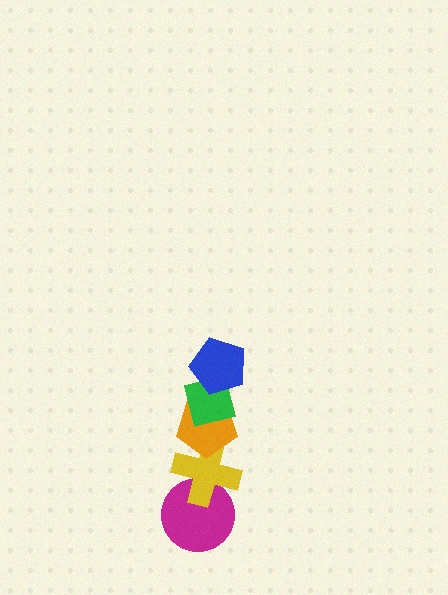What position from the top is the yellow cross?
The yellow cross is 4th from the top.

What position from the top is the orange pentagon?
The orange pentagon is 3rd from the top.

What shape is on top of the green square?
The blue pentagon is on top of the green square.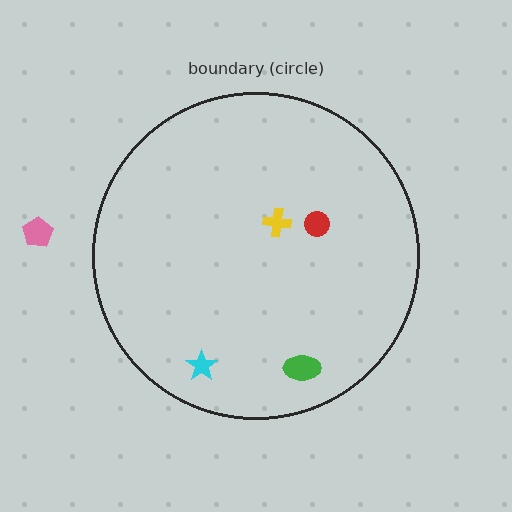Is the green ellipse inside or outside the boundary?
Inside.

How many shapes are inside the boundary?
4 inside, 1 outside.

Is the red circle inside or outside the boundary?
Inside.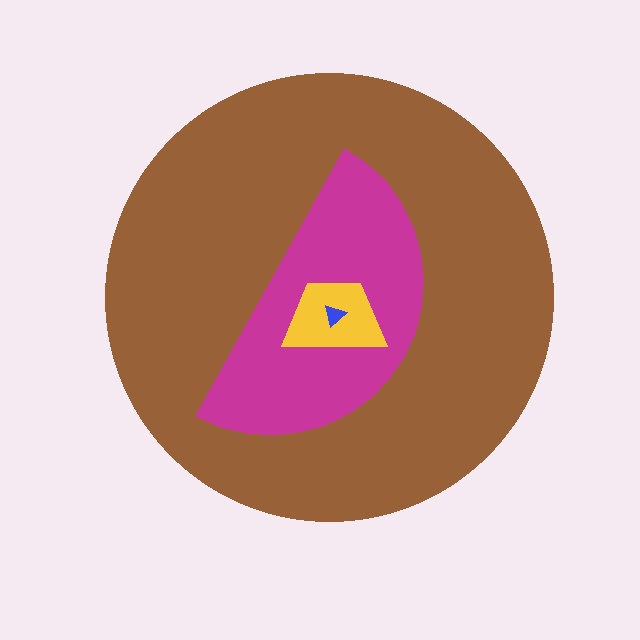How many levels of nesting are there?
4.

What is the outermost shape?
The brown circle.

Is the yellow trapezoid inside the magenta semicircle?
Yes.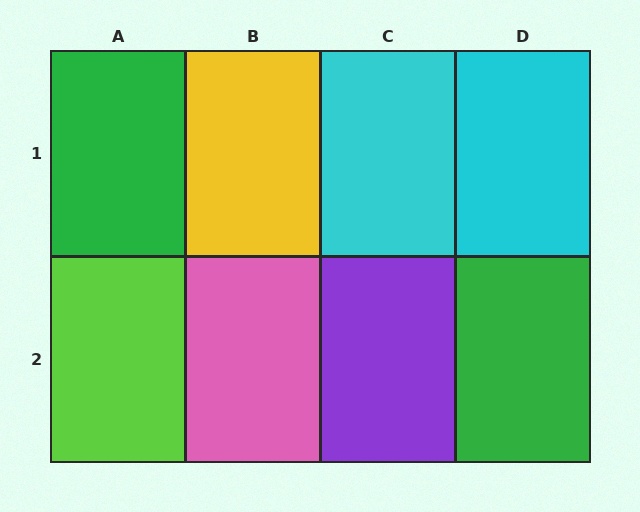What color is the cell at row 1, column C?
Cyan.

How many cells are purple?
1 cell is purple.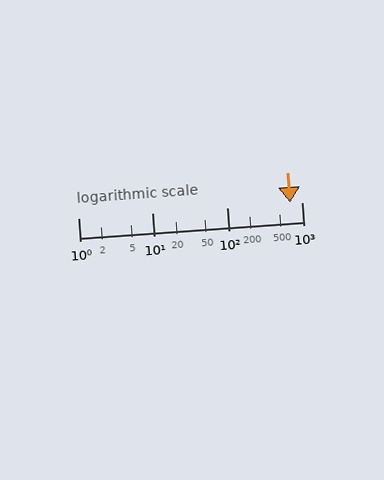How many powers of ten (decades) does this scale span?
The scale spans 3 decades, from 1 to 1000.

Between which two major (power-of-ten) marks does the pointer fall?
The pointer is between 100 and 1000.